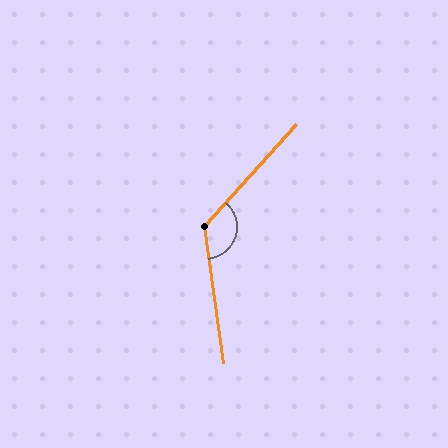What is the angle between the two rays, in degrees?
Approximately 130 degrees.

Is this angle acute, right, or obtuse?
It is obtuse.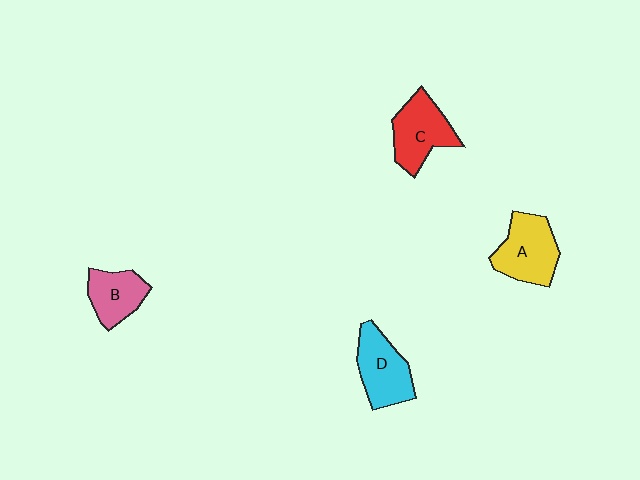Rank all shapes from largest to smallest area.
From largest to smallest: A (yellow), C (red), D (cyan), B (pink).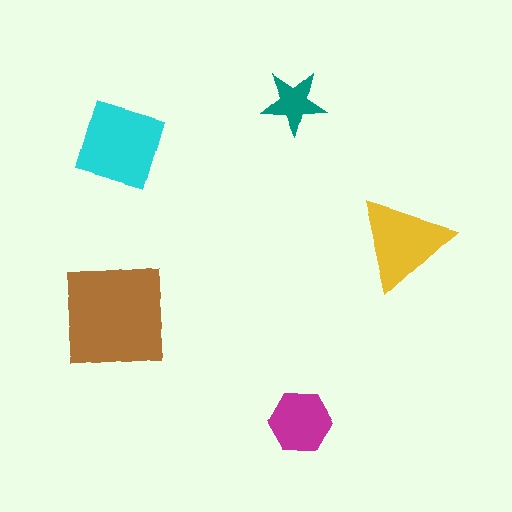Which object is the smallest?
The teal star.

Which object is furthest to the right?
The yellow triangle is rightmost.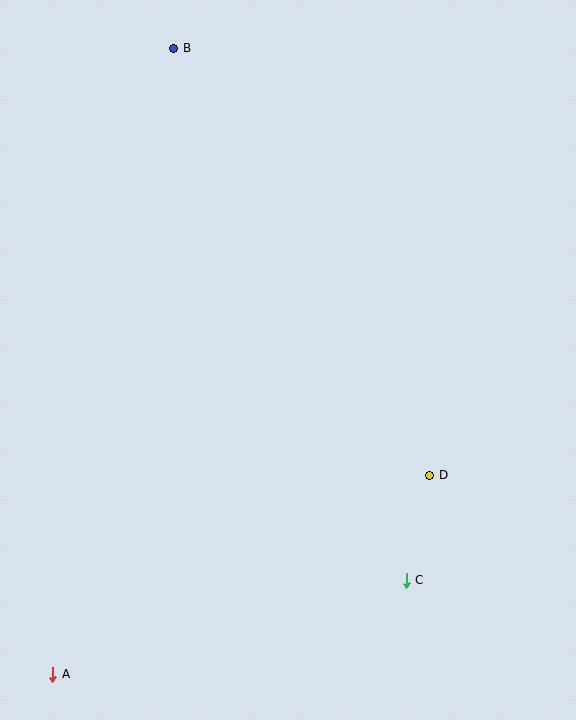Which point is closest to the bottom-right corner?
Point C is closest to the bottom-right corner.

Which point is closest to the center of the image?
Point D at (430, 476) is closest to the center.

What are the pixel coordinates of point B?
Point B is at (174, 48).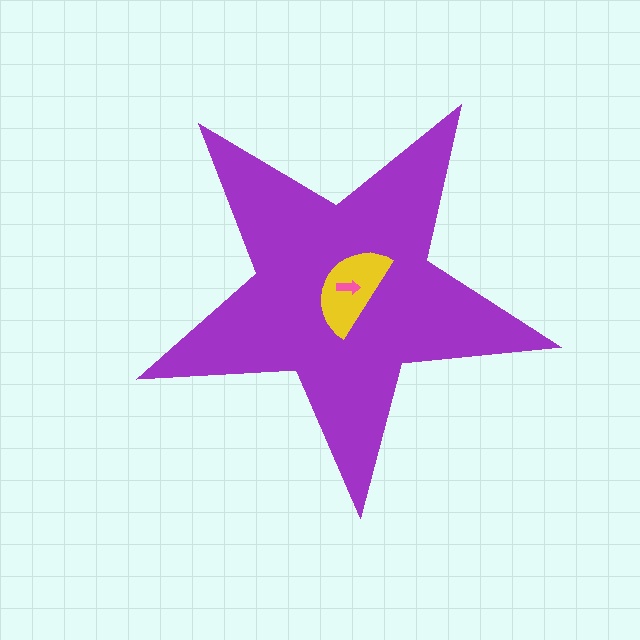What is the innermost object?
The pink arrow.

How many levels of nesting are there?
3.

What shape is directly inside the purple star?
The yellow semicircle.